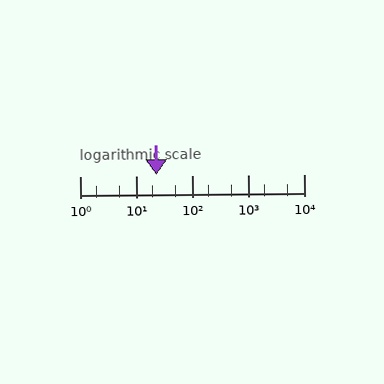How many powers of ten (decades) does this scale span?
The scale spans 4 decades, from 1 to 10000.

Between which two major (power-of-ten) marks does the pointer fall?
The pointer is between 10 and 100.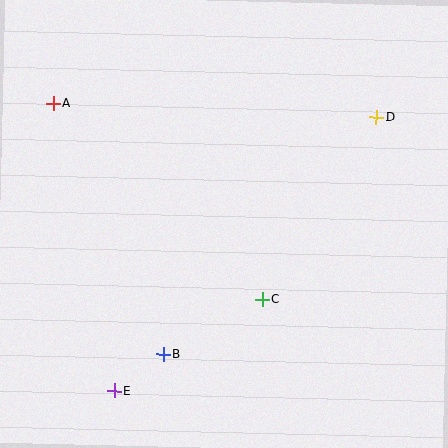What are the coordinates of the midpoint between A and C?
The midpoint between A and C is at (158, 201).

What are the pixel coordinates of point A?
Point A is at (53, 103).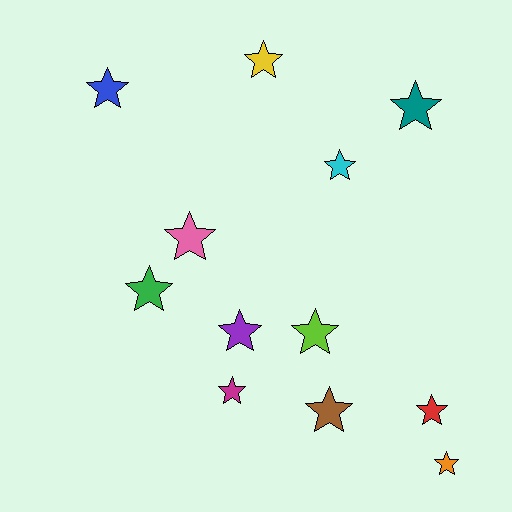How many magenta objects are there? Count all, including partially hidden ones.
There is 1 magenta object.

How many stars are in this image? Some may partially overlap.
There are 12 stars.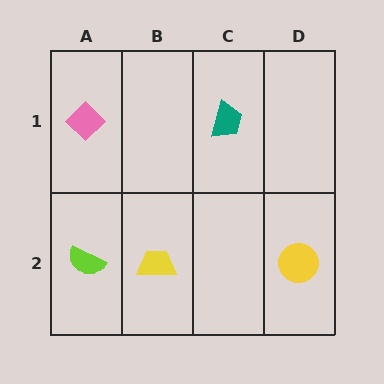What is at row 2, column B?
A yellow trapezoid.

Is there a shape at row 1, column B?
No, that cell is empty.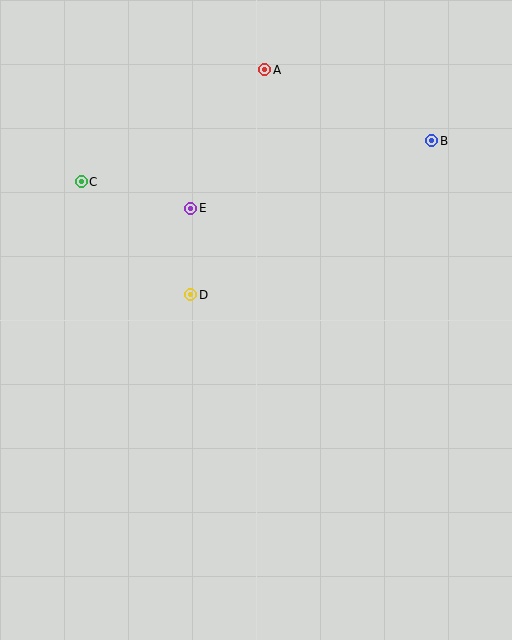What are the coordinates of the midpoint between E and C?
The midpoint between E and C is at (136, 195).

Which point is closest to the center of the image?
Point D at (191, 295) is closest to the center.